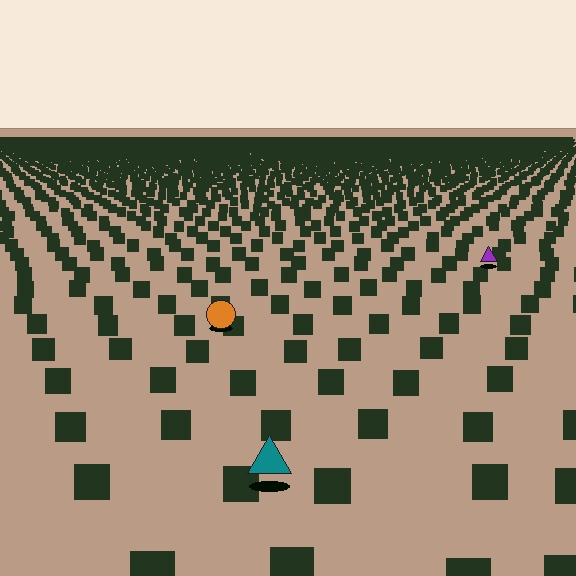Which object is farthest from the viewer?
The purple triangle is farthest from the viewer. It appears smaller and the ground texture around it is denser.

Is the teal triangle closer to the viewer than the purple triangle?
Yes. The teal triangle is closer — you can tell from the texture gradient: the ground texture is coarser near it.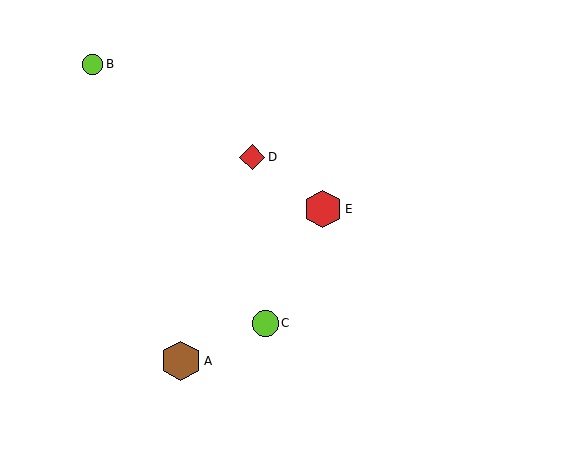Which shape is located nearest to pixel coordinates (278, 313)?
The lime circle (labeled C) at (265, 323) is nearest to that location.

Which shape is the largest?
The brown hexagon (labeled A) is the largest.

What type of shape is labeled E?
Shape E is a red hexagon.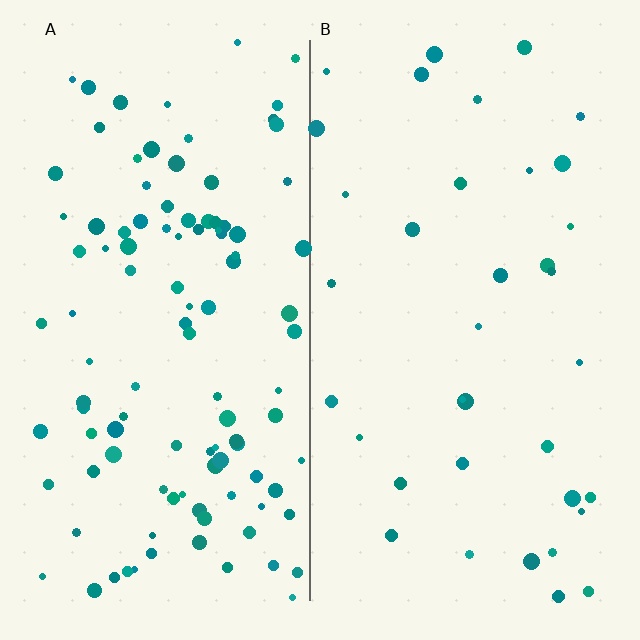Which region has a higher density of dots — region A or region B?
A (the left).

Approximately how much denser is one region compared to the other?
Approximately 3.0× — region A over region B.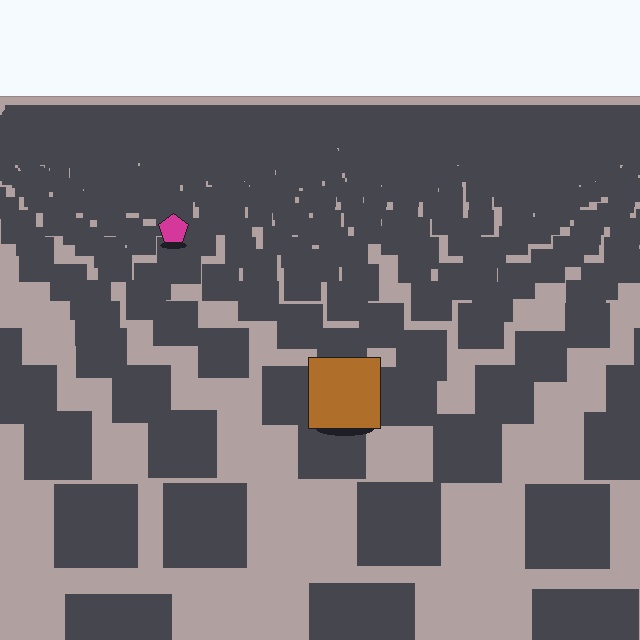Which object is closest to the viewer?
The brown square is closest. The texture marks near it are larger and more spread out.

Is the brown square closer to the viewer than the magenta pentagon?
Yes. The brown square is closer — you can tell from the texture gradient: the ground texture is coarser near it.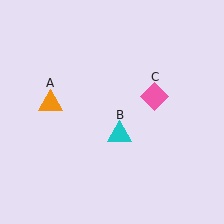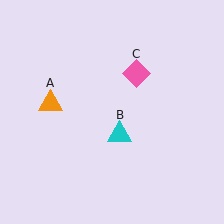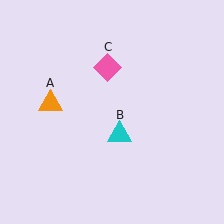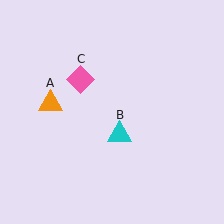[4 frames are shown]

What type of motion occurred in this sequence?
The pink diamond (object C) rotated counterclockwise around the center of the scene.